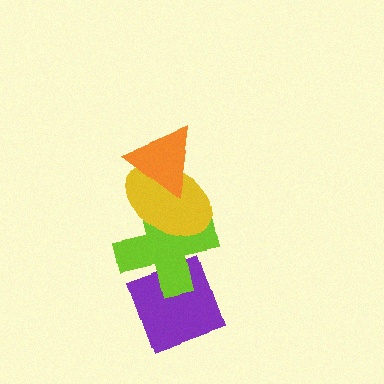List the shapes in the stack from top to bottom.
From top to bottom: the orange triangle, the yellow ellipse, the lime cross, the purple diamond.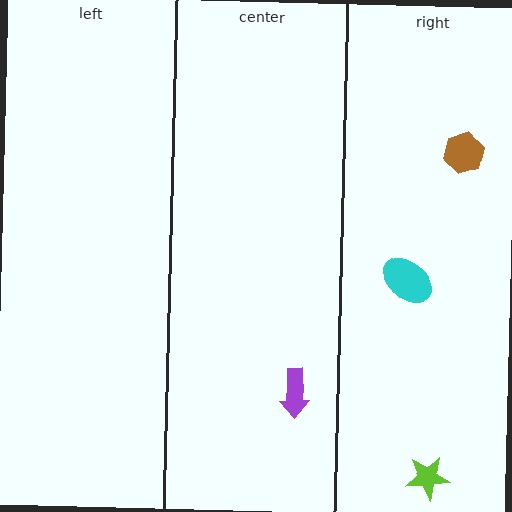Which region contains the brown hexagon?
The right region.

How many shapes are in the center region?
1.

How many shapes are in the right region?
3.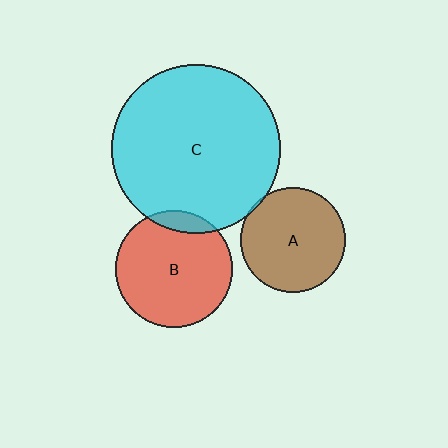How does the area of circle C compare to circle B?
Approximately 2.1 times.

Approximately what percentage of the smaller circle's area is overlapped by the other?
Approximately 5%.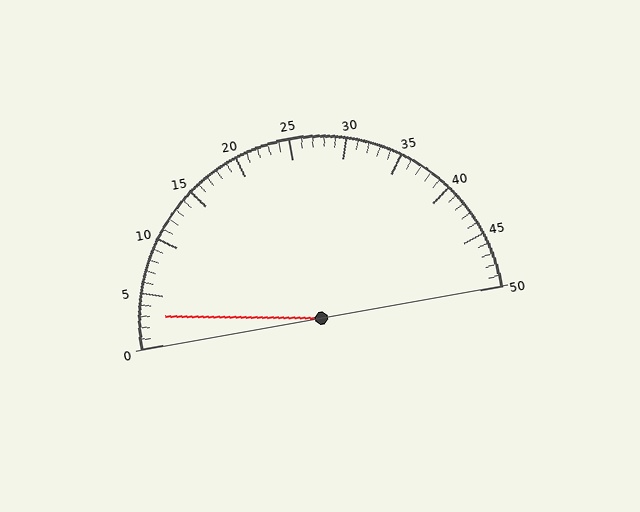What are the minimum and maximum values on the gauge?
The gauge ranges from 0 to 50.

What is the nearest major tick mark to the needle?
The nearest major tick mark is 5.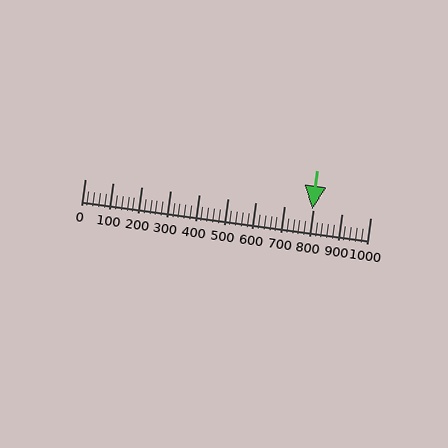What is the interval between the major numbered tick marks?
The major tick marks are spaced 100 units apart.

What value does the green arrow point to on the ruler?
The green arrow points to approximately 798.